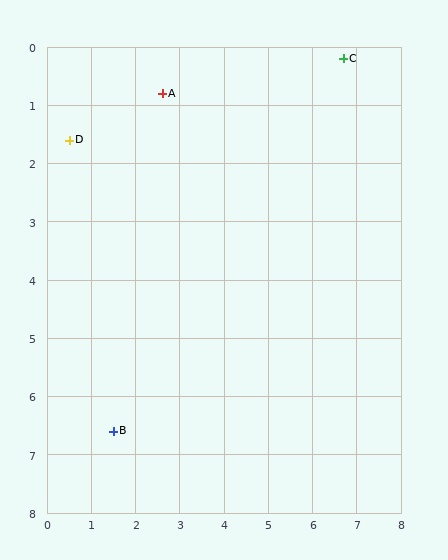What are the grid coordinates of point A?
Point A is at approximately (2.6, 0.8).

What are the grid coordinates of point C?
Point C is at approximately (6.7, 0.2).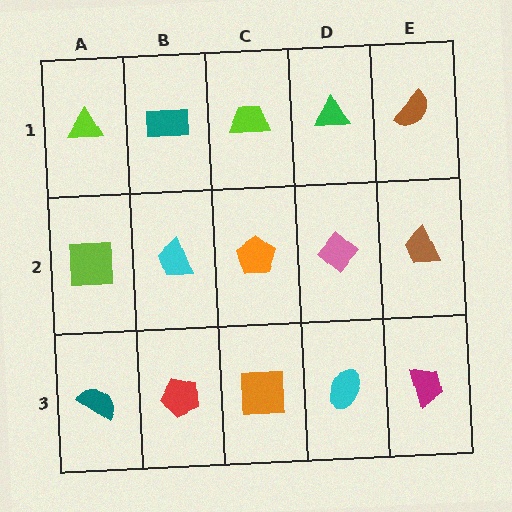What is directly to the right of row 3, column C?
A cyan ellipse.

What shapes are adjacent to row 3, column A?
A lime square (row 2, column A), a red pentagon (row 3, column B).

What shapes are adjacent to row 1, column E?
A brown trapezoid (row 2, column E), a green triangle (row 1, column D).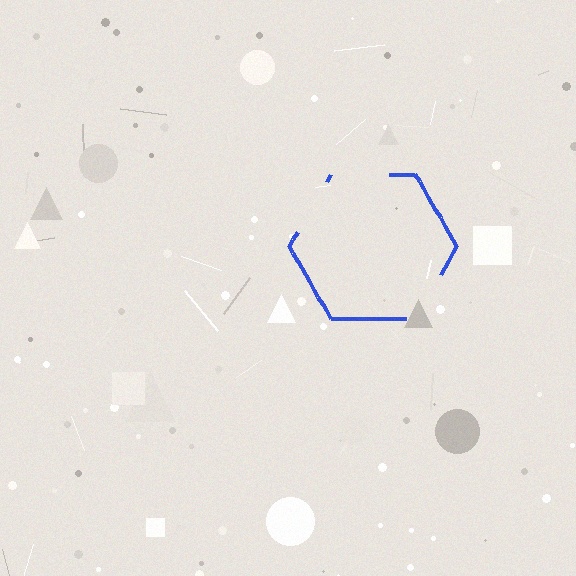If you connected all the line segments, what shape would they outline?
They would outline a hexagon.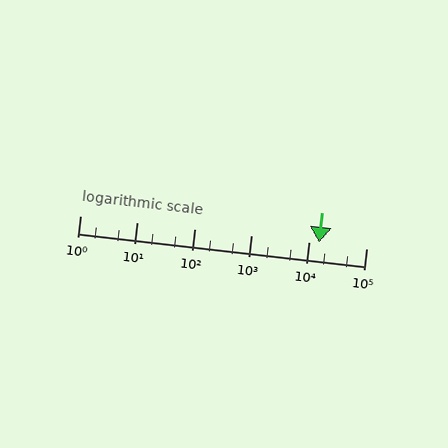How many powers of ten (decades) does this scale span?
The scale spans 5 decades, from 1 to 100000.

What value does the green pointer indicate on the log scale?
The pointer indicates approximately 15000.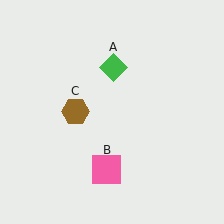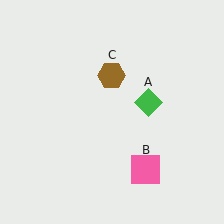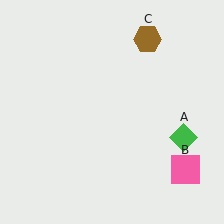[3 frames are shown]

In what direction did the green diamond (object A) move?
The green diamond (object A) moved down and to the right.